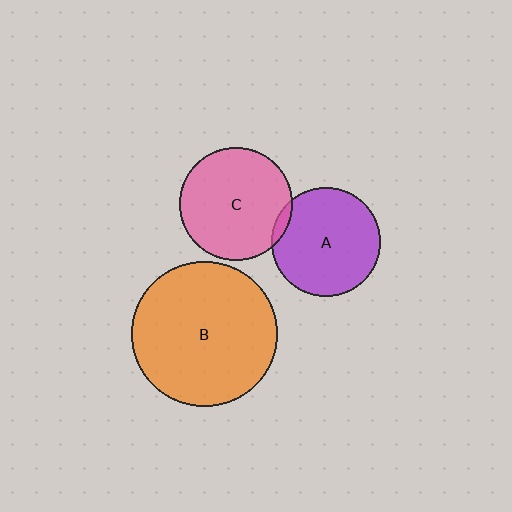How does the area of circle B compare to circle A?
Approximately 1.8 times.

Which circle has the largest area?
Circle B (orange).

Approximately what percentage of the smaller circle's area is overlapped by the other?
Approximately 5%.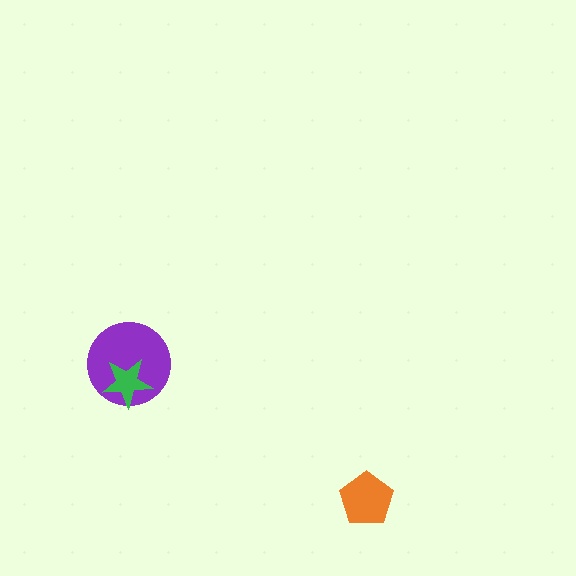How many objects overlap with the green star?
1 object overlaps with the green star.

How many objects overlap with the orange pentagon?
0 objects overlap with the orange pentagon.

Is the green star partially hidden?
No, no other shape covers it.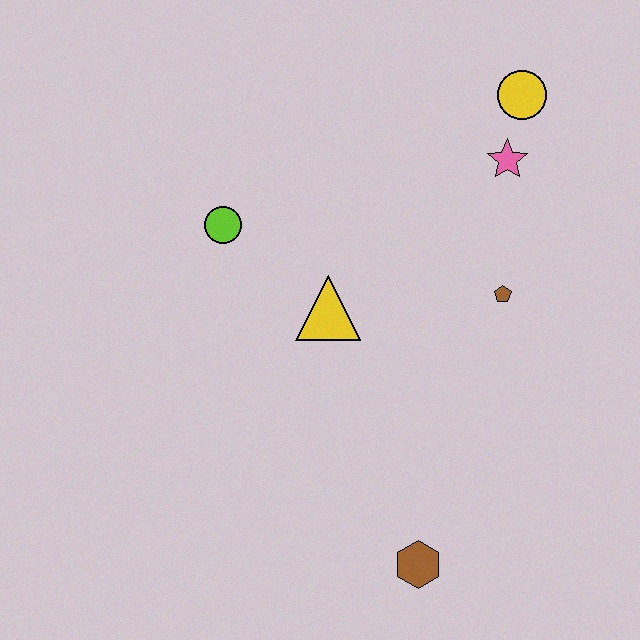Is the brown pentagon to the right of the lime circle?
Yes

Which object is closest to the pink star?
The yellow circle is closest to the pink star.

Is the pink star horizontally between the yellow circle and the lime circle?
Yes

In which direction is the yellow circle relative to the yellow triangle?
The yellow circle is above the yellow triangle.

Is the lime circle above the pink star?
No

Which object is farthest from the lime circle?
The brown hexagon is farthest from the lime circle.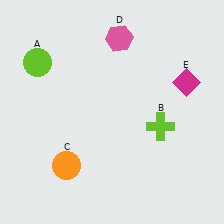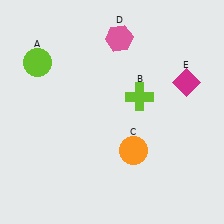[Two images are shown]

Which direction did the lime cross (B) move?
The lime cross (B) moved up.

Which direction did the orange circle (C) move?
The orange circle (C) moved right.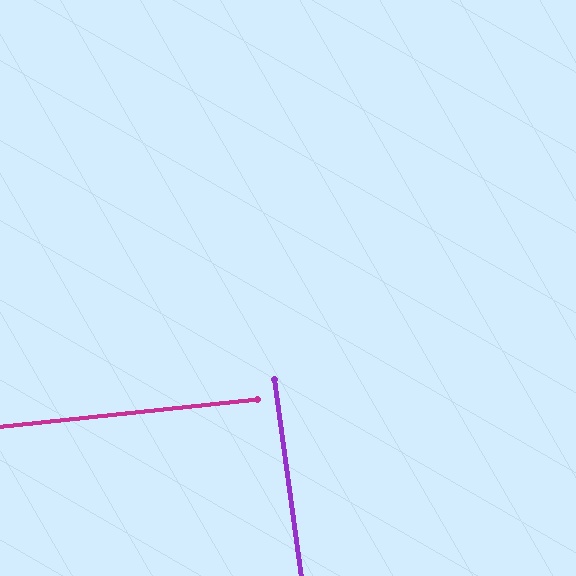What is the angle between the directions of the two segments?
Approximately 88 degrees.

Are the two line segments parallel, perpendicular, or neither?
Perpendicular — they meet at approximately 88°.